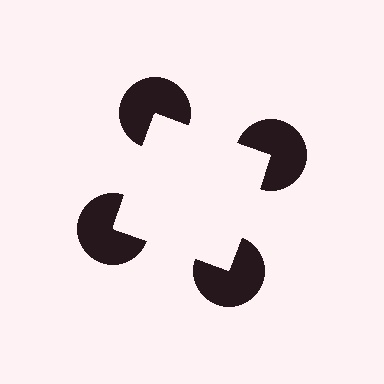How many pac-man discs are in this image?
There are 4 — one at each vertex of the illusory square.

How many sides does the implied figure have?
4 sides.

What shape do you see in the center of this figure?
An illusory square — its edges are inferred from the aligned wedge cuts in the pac-man discs, not physically drawn.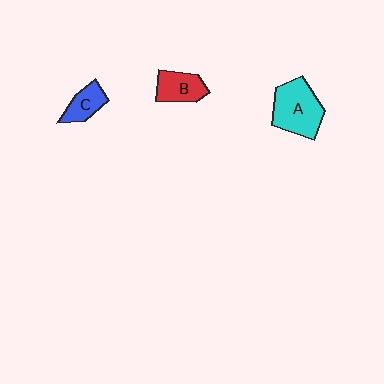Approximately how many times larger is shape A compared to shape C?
Approximately 2.0 times.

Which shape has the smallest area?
Shape C (blue).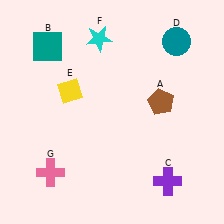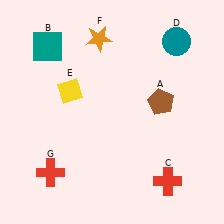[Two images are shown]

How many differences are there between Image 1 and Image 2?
There are 3 differences between the two images.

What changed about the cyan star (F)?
In Image 1, F is cyan. In Image 2, it changed to orange.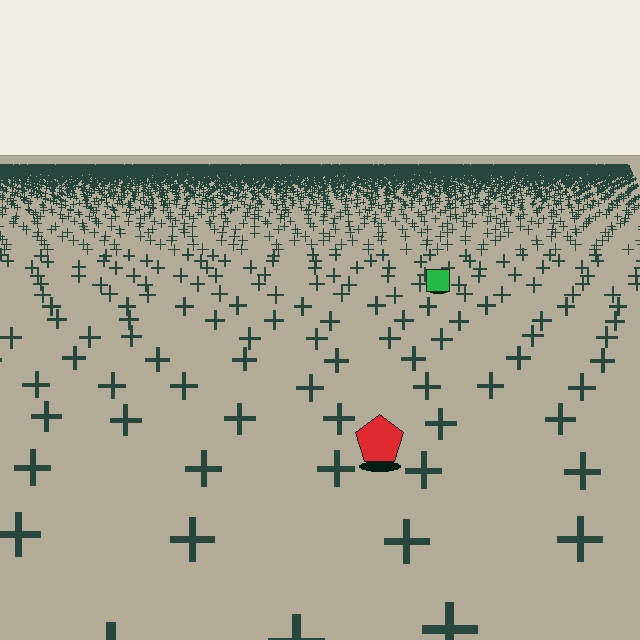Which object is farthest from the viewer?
The green square is farthest from the viewer. It appears smaller and the ground texture around it is denser.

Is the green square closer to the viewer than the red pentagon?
No. The red pentagon is closer — you can tell from the texture gradient: the ground texture is coarser near it.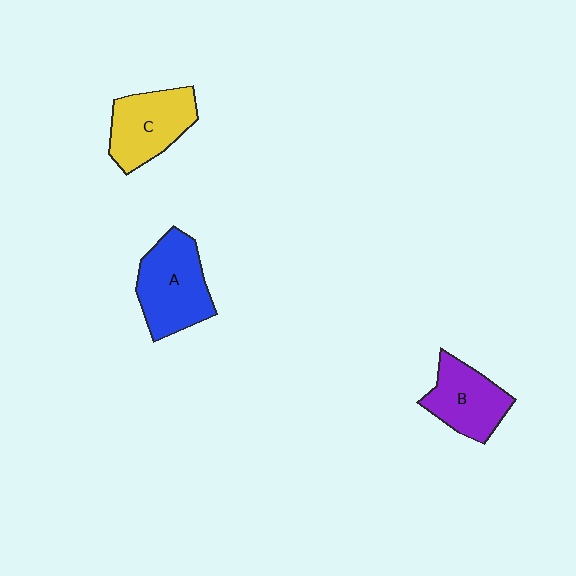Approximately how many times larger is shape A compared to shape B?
Approximately 1.2 times.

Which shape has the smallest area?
Shape B (purple).